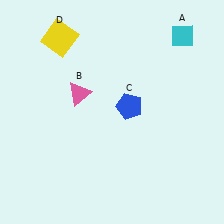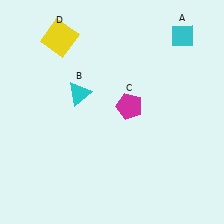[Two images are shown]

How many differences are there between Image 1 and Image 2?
There are 2 differences between the two images.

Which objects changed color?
B changed from pink to cyan. C changed from blue to magenta.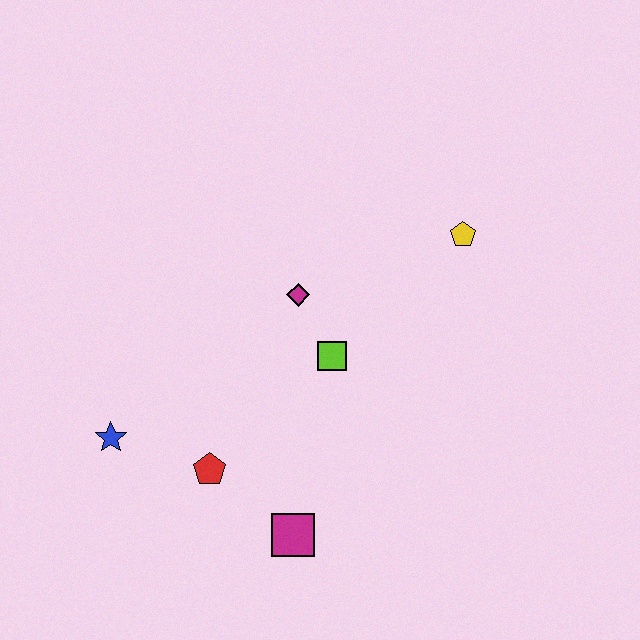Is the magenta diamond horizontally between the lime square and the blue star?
Yes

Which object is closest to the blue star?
The red pentagon is closest to the blue star.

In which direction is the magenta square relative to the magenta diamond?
The magenta square is below the magenta diamond.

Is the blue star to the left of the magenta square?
Yes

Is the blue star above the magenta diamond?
No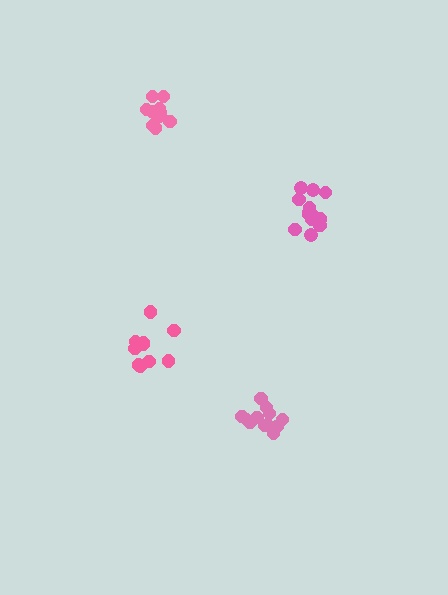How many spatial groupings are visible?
There are 4 spatial groupings.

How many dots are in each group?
Group 1: 14 dots, Group 2: 10 dots, Group 3: 12 dots, Group 4: 10 dots (46 total).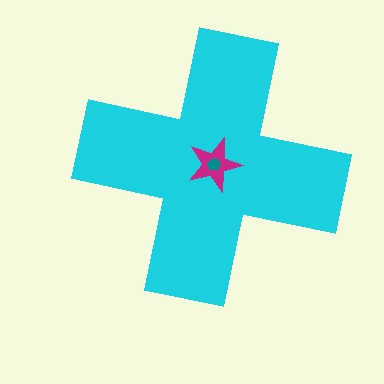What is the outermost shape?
The cyan cross.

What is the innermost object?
The teal hexagon.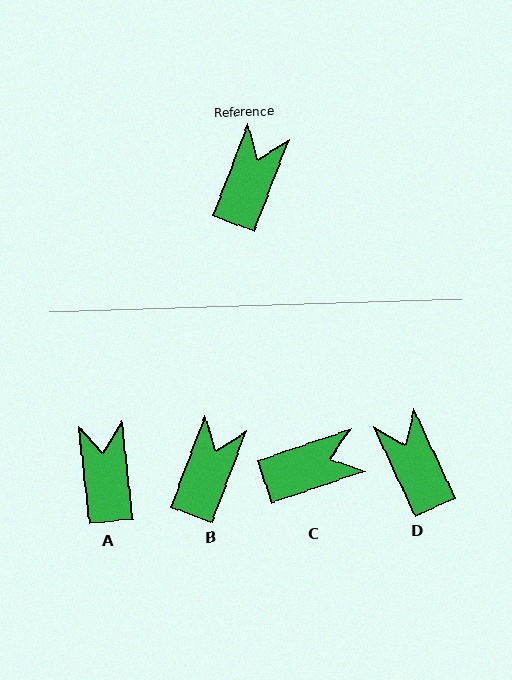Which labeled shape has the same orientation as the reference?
B.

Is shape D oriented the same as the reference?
No, it is off by about 45 degrees.